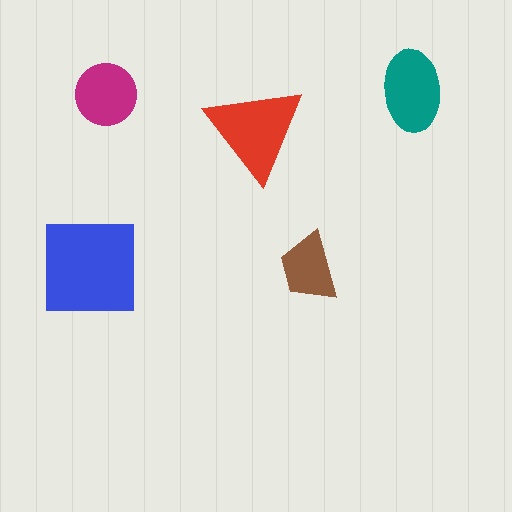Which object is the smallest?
The brown trapezoid.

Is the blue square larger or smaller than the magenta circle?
Larger.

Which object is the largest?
The blue square.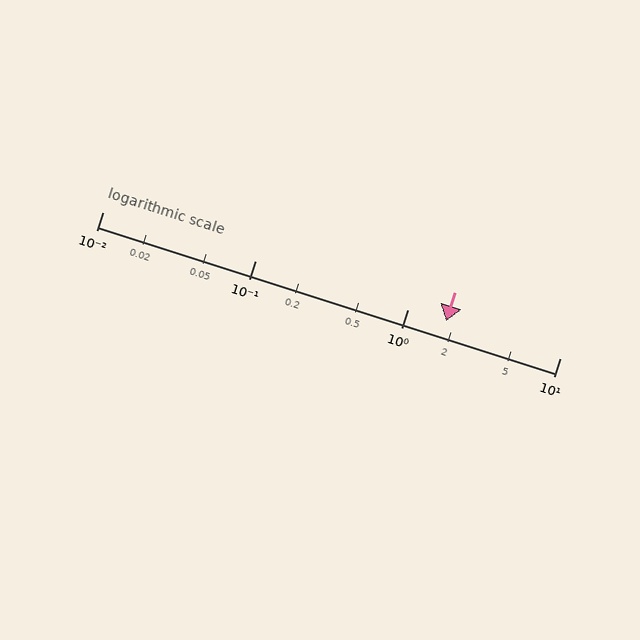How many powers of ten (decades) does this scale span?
The scale spans 3 decades, from 0.01 to 10.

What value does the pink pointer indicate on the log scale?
The pointer indicates approximately 1.8.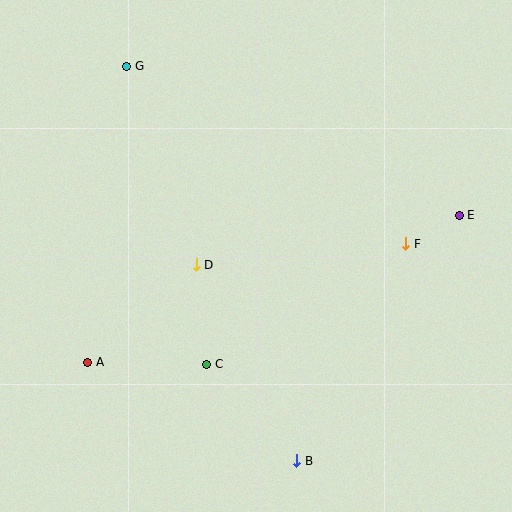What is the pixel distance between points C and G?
The distance between C and G is 308 pixels.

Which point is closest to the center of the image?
Point D at (196, 265) is closest to the center.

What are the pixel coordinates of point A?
Point A is at (88, 362).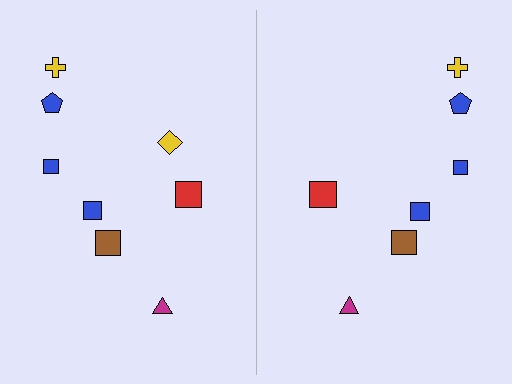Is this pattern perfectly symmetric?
No, the pattern is not perfectly symmetric. A yellow diamond is missing from the right side.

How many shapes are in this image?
There are 15 shapes in this image.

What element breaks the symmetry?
A yellow diamond is missing from the right side.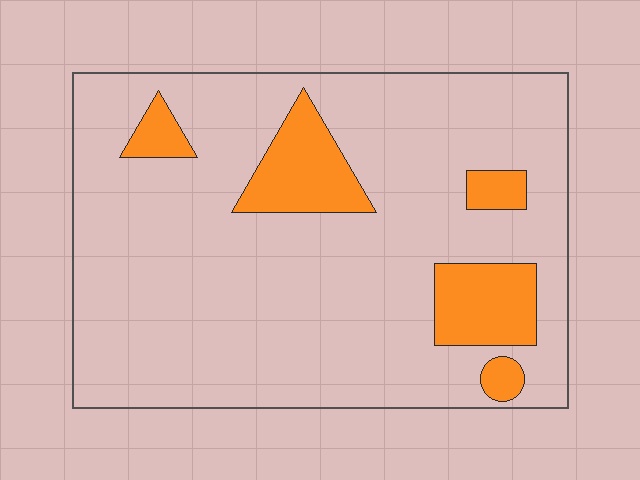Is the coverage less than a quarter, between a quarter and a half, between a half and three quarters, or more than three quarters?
Less than a quarter.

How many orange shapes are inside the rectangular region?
5.